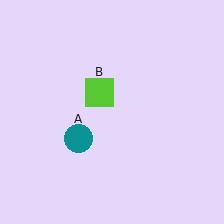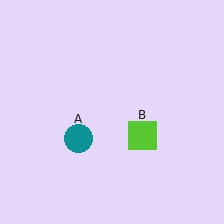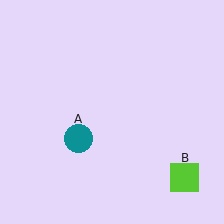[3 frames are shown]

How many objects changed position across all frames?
1 object changed position: lime square (object B).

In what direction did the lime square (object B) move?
The lime square (object B) moved down and to the right.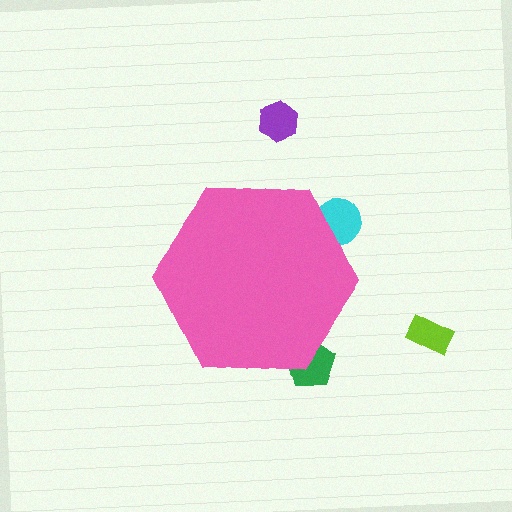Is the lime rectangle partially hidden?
No, the lime rectangle is fully visible.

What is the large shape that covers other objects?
A pink hexagon.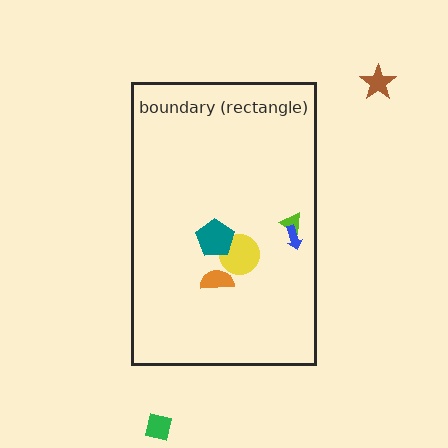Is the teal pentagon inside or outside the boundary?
Inside.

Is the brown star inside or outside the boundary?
Outside.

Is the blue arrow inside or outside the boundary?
Inside.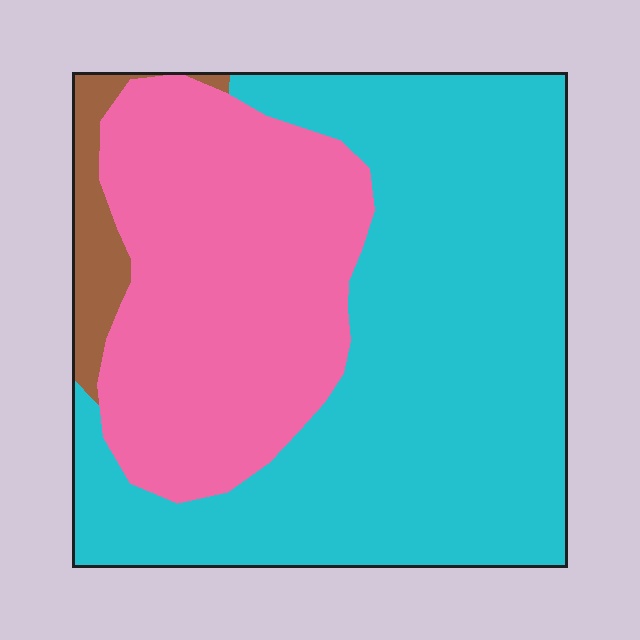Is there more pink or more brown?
Pink.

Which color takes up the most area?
Cyan, at roughly 60%.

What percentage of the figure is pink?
Pink covers 36% of the figure.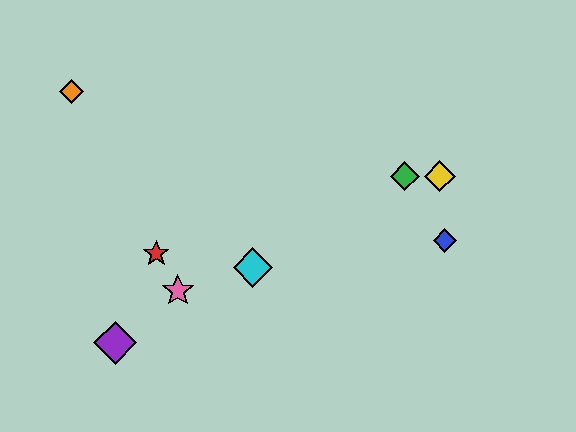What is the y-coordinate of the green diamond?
The green diamond is at y≈176.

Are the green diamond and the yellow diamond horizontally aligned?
Yes, both are at y≈176.